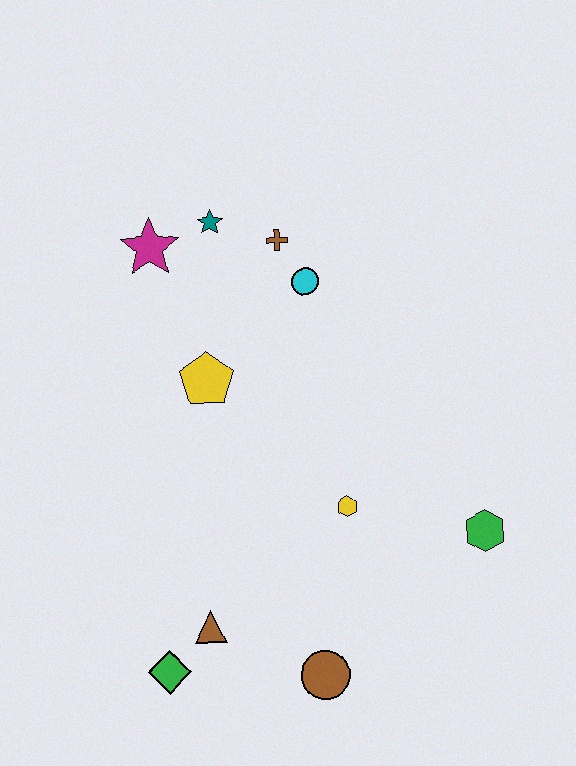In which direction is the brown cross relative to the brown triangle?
The brown cross is above the brown triangle.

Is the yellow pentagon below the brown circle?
No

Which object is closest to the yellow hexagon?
The green hexagon is closest to the yellow hexagon.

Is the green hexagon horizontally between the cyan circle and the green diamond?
No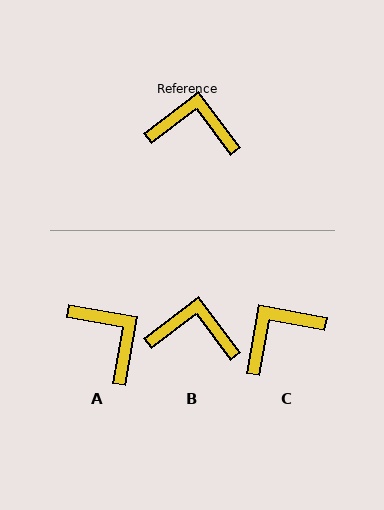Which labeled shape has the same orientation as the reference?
B.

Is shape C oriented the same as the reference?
No, it is off by about 43 degrees.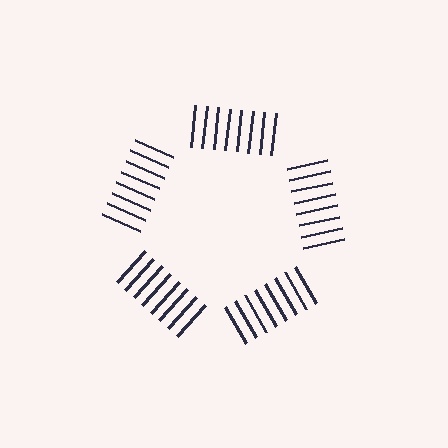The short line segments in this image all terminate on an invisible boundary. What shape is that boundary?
An illusory pentagon — the line segments terminate on its edges but no continuous stroke is drawn.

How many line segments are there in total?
40 — 8 along each of the 5 edges.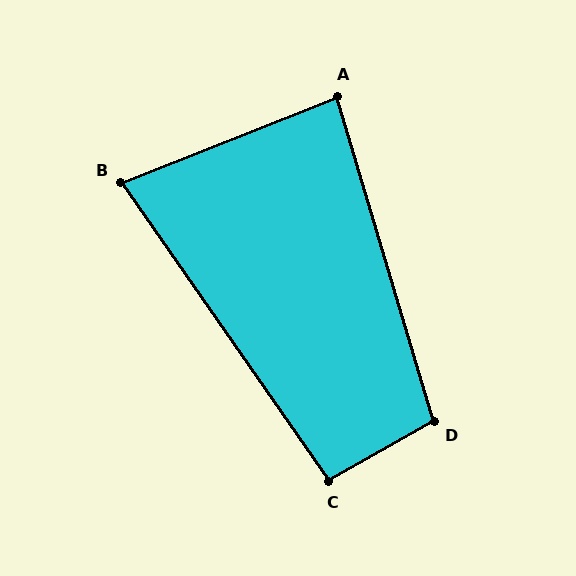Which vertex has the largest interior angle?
D, at approximately 103 degrees.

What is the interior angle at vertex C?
Approximately 95 degrees (obtuse).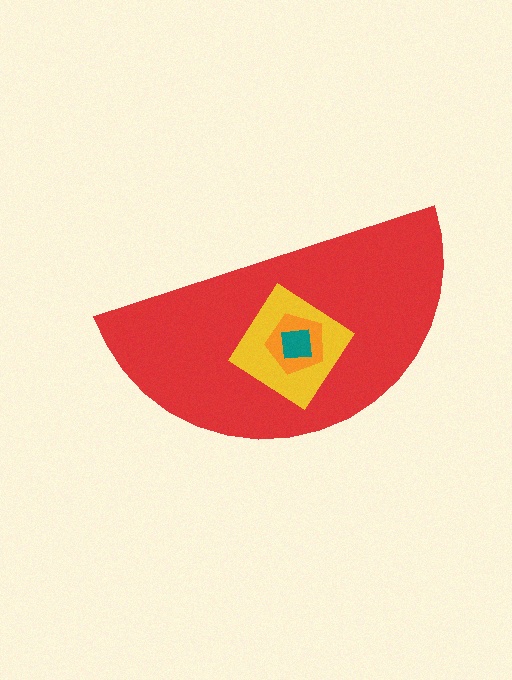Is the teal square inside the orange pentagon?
Yes.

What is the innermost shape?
The teal square.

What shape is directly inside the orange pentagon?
The teal square.